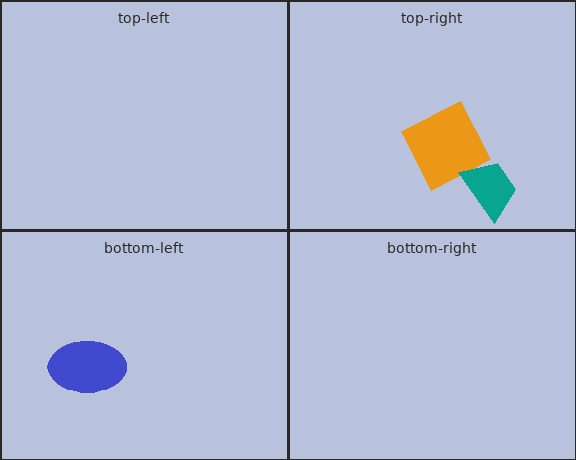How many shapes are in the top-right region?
2.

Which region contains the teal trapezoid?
The top-right region.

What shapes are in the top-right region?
The orange square, the teal trapezoid.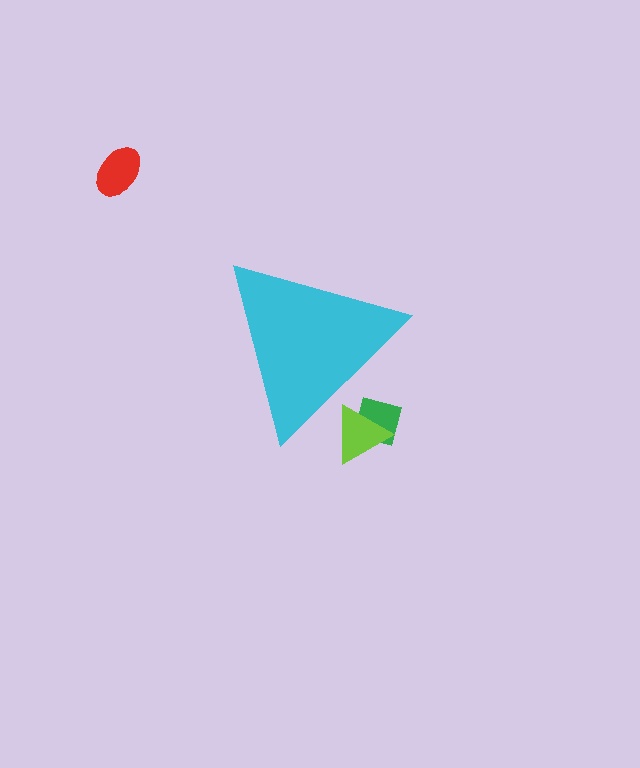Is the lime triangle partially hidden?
Yes, the lime triangle is partially hidden behind the cyan triangle.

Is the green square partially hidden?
Yes, the green square is partially hidden behind the cyan triangle.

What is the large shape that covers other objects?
A cyan triangle.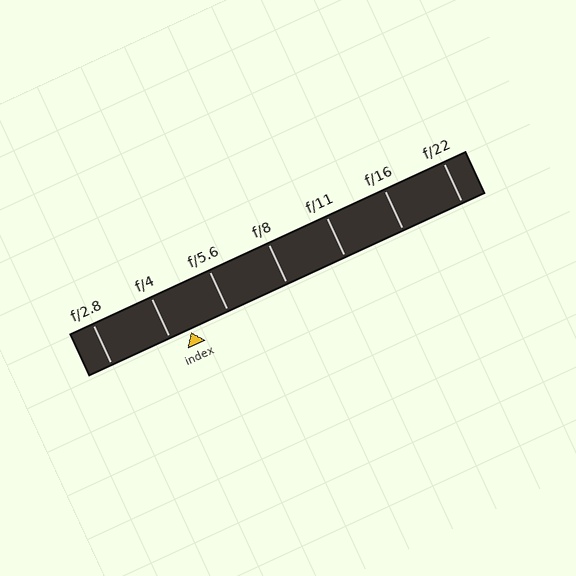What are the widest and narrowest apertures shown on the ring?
The widest aperture shown is f/2.8 and the narrowest is f/22.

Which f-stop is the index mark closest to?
The index mark is closest to f/4.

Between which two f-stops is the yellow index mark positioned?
The index mark is between f/4 and f/5.6.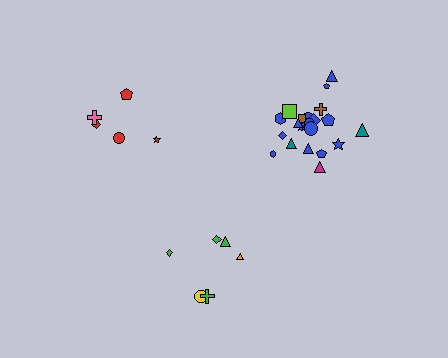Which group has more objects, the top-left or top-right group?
The top-right group.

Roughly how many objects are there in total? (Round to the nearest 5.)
Roughly 35 objects in total.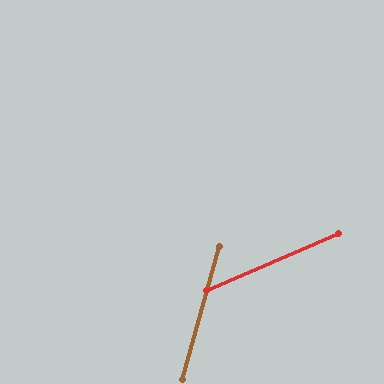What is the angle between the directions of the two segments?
Approximately 51 degrees.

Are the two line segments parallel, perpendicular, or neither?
Neither parallel nor perpendicular — they differ by about 51°.